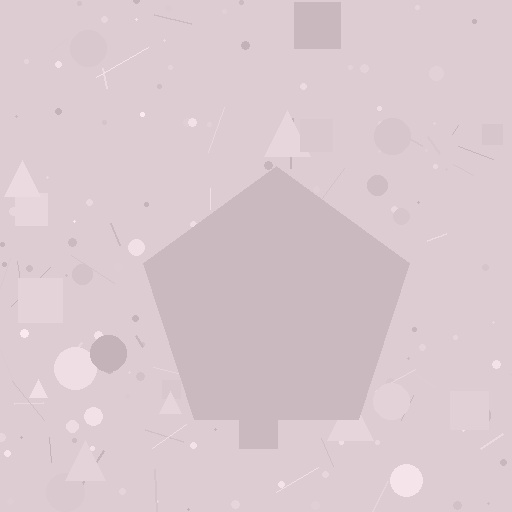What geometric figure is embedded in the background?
A pentagon is embedded in the background.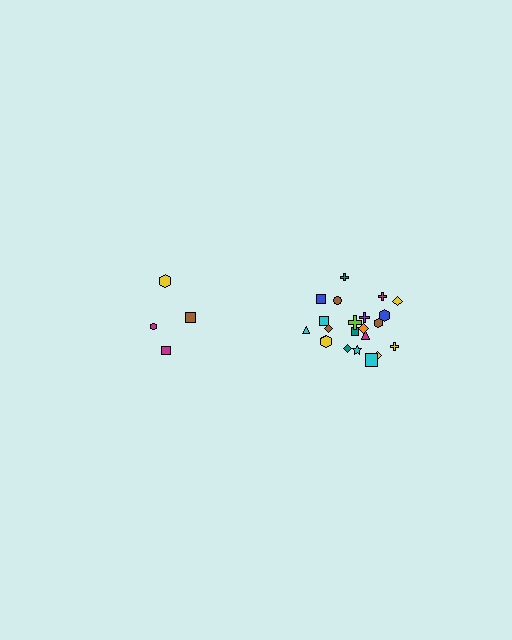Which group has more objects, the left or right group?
The right group.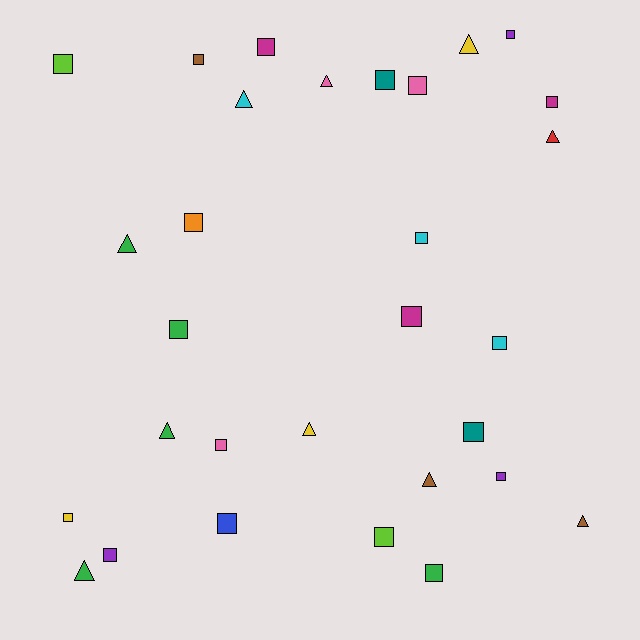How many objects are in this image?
There are 30 objects.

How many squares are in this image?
There are 20 squares.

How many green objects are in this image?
There are 5 green objects.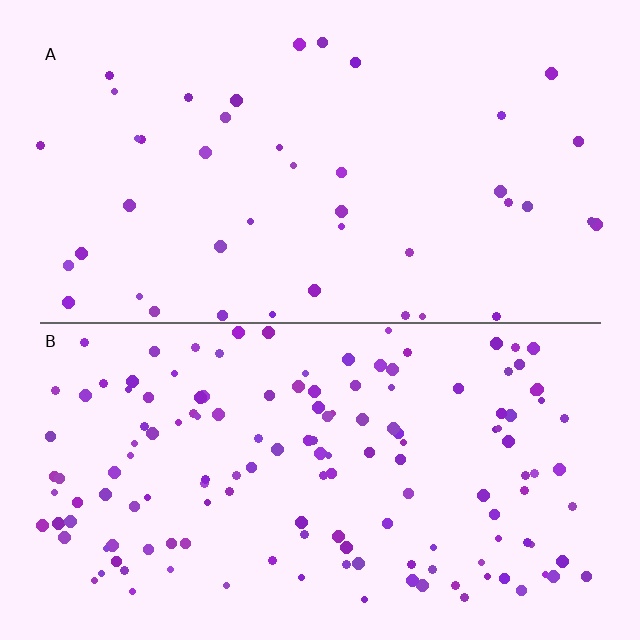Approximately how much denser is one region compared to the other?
Approximately 3.4× — region B over region A.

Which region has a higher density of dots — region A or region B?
B (the bottom).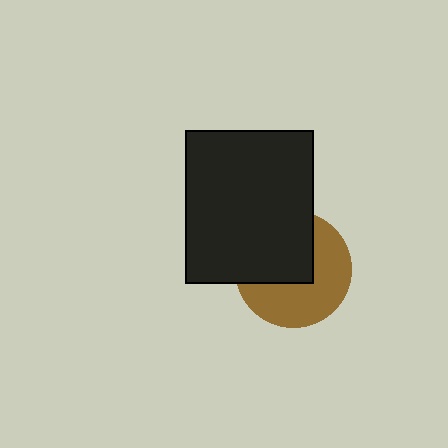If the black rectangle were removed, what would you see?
You would see the complete brown circle.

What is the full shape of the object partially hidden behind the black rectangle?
The partially hidden object is a brown circle.